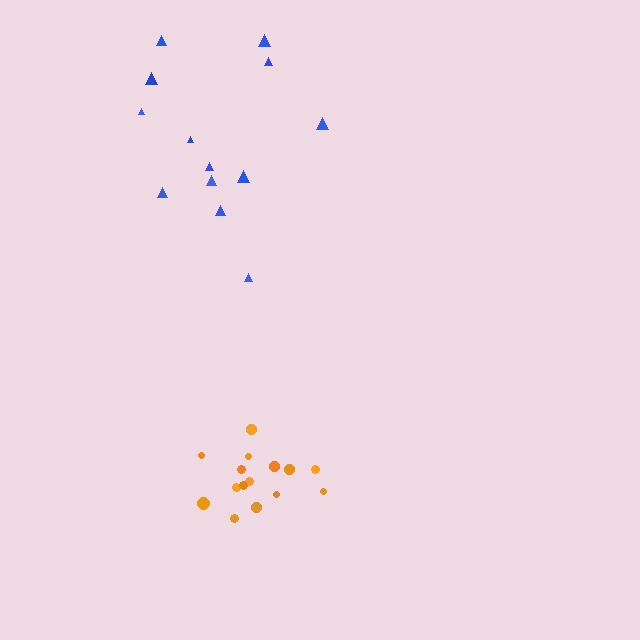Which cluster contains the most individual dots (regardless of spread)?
Orange (15).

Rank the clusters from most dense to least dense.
orange, blue.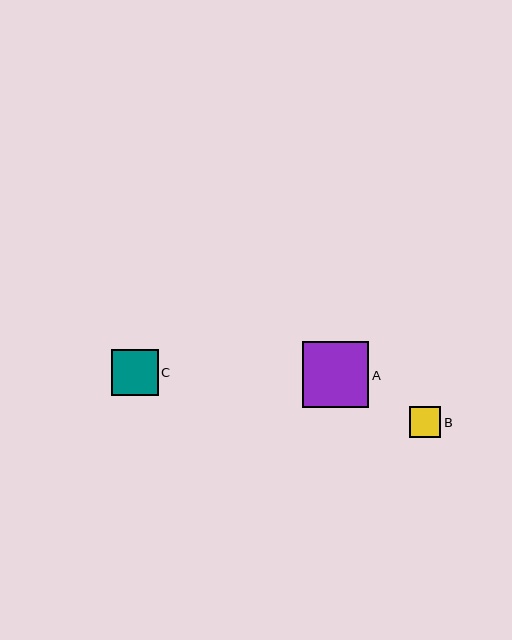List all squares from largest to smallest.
From largest to smallest: A, C, B.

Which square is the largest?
Square A is the largest with a size of approximately 66 pixels.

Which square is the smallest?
Square B is the smallest with a size of approximately 31 pixels.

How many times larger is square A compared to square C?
Square A is approximately 1.4 times the size of square C.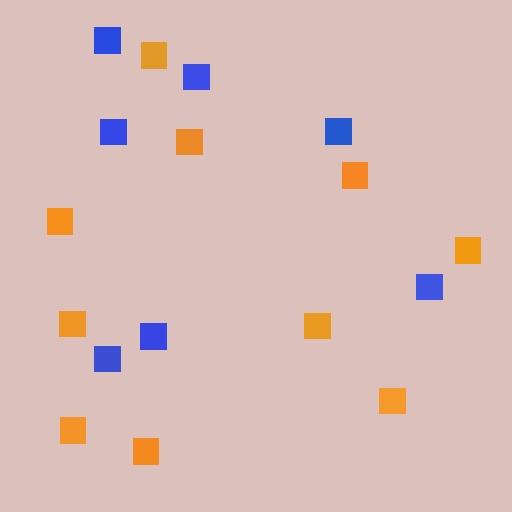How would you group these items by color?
There are 2 groups: one group of blue squares (7) and one group of orange squares (10).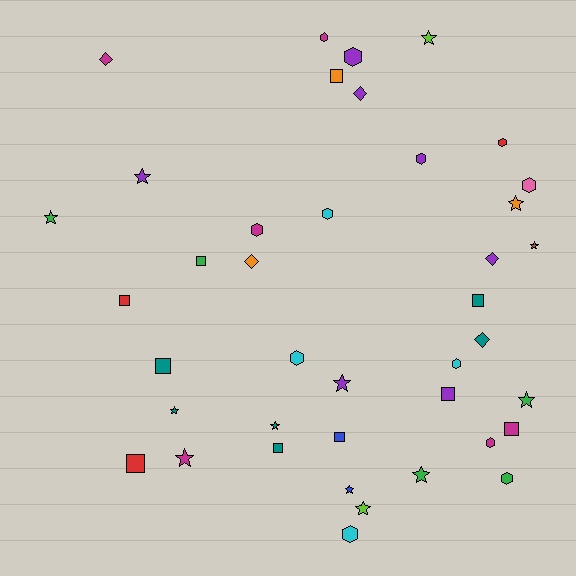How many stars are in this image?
There are 13 stars.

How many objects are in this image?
There are 40 objects.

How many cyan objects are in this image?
There are 4 cyan objects.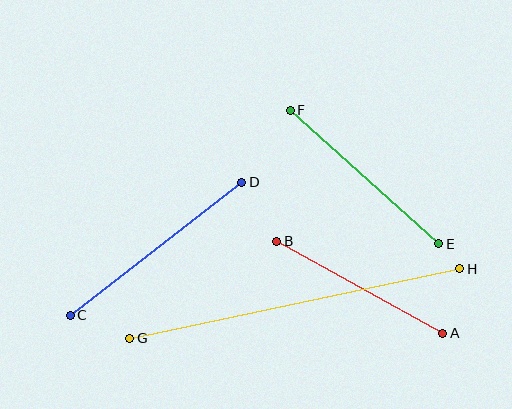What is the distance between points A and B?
The distance is approximately 190 pixels.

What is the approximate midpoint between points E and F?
The midpoint is at approximately (365, 177) pixels.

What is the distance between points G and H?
The distance is approximately 337 pixels.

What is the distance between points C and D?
The distance is approximately 217 pixels.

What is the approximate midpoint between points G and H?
The midpoint is at approximately (295, 303) pixels.